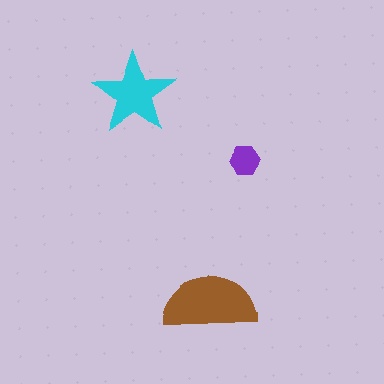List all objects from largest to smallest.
The brown semicircle, the cyan star, the purple hexagon.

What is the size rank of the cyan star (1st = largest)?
2nd.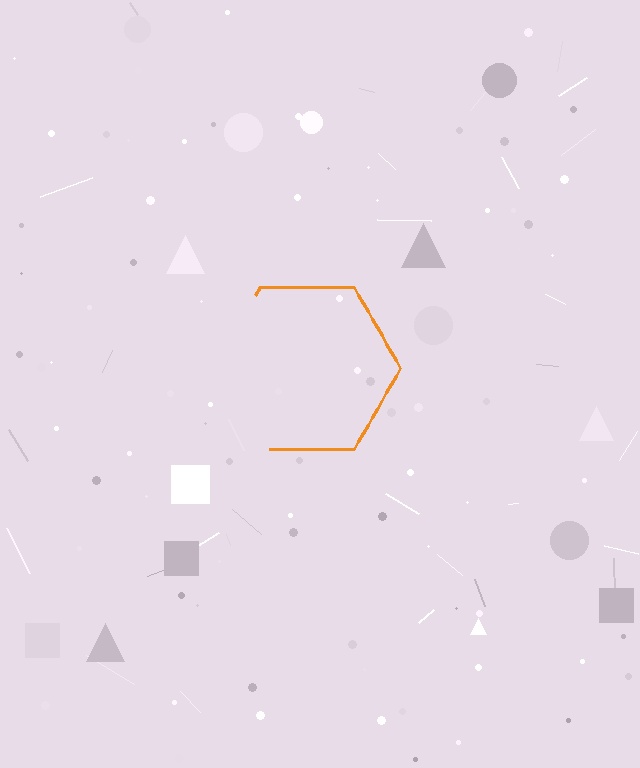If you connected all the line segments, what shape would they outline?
They would outline a hexagon.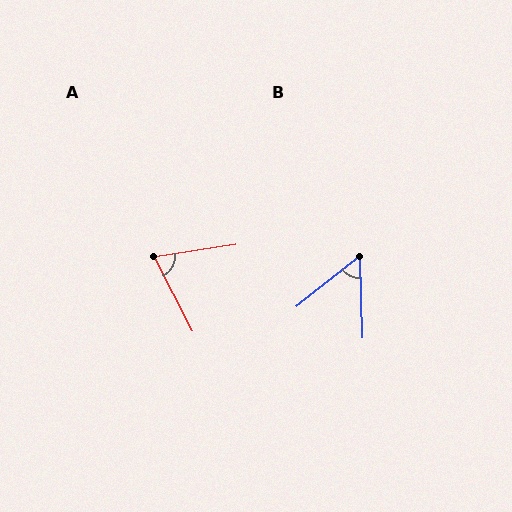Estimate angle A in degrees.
Approximately 71 degrees.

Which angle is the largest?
A, at approximately 71 degrees.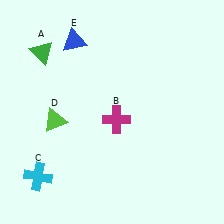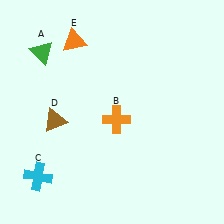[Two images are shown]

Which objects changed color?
B changed from magenta to orange. D changed from lime to brown. E changed from blue to orange.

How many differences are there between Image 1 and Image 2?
There are 3 differences between the two images.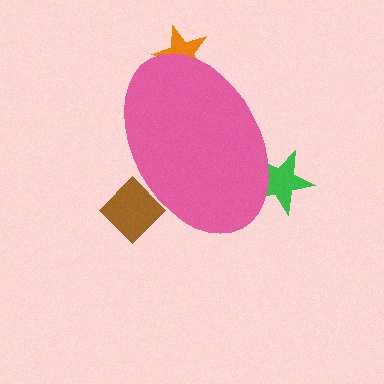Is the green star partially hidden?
Yes, the green star is partially hidden behind the pink ellipse.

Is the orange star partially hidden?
Yes, the orange star is partially hidden behind the pink ellipse.